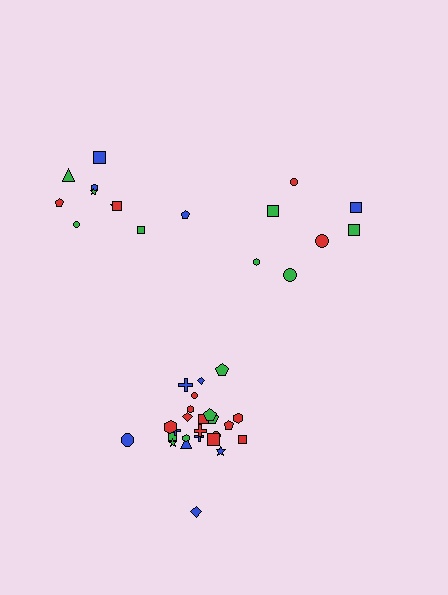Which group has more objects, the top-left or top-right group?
The top-left group.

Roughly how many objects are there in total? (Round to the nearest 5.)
Roughly 40 objects in total.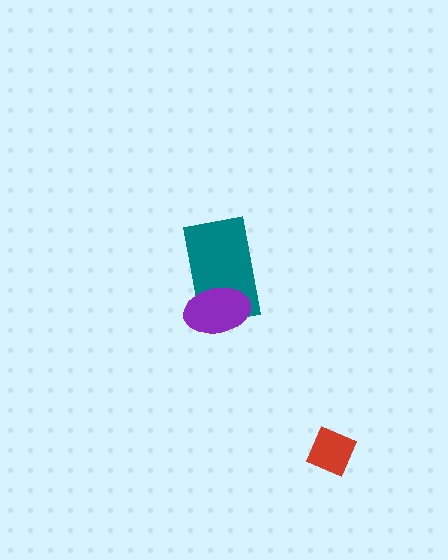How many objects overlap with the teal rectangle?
1 object overlaps with the teal rectangle.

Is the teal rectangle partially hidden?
Yes, it is partially covered by another shape.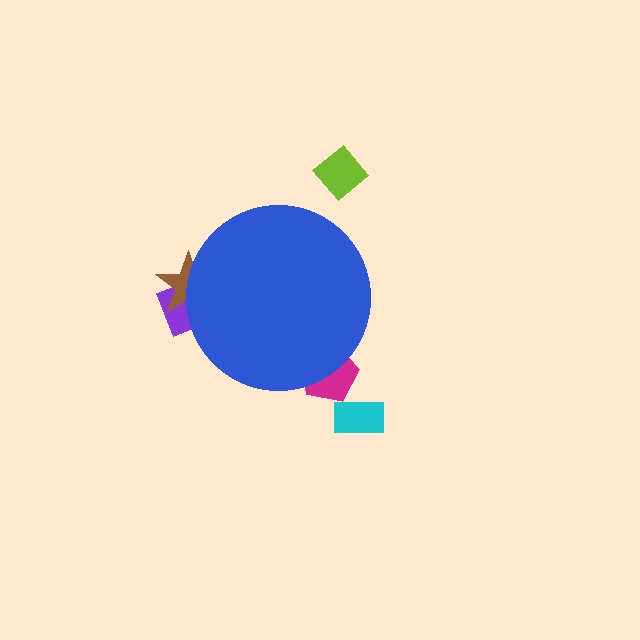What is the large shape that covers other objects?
A blue circle.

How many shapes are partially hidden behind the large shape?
3 shapes are partially hidden.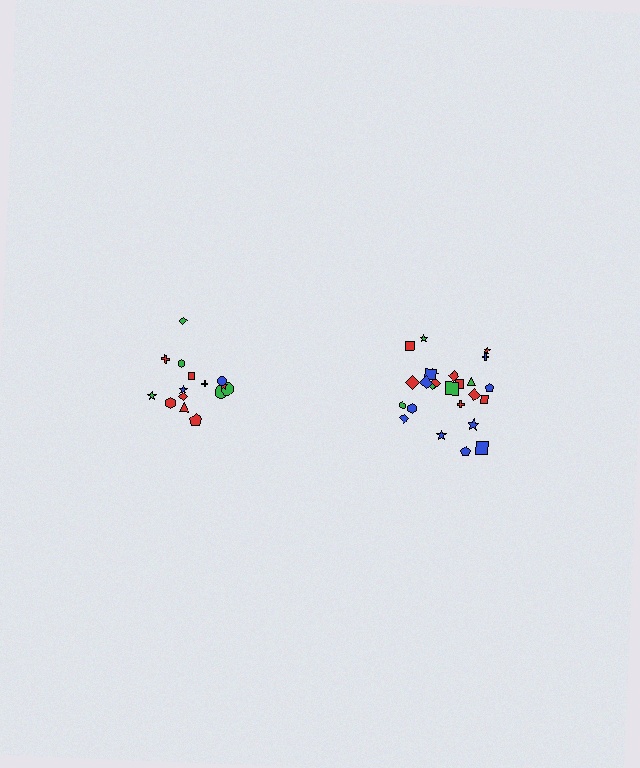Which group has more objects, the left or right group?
The right group.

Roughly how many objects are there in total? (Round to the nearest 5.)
Roughly 40 objects in total.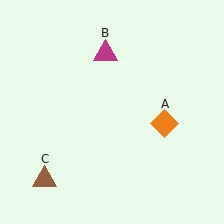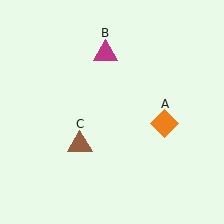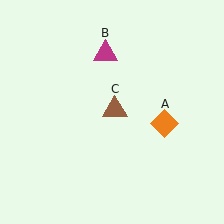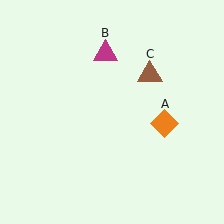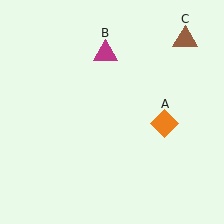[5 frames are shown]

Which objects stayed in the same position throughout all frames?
Orange diamond (object A) and magenta triangle (object B) remained stationary.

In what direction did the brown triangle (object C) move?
The brown triangle (object C) moved up and to the right.